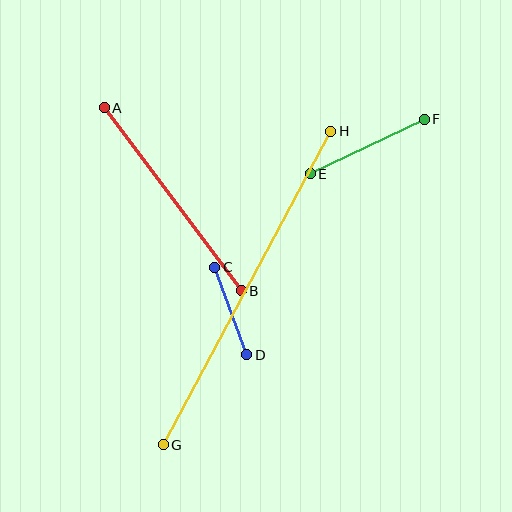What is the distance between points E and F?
The distance is approximately 126 pixels.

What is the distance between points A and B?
The distance is approximately 229 pixels.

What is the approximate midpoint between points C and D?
The midpoint is at approximately (231, 311) pixels.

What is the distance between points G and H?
The distance is approximately 355 pixels.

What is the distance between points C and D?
The distance is approximately 93 pixels.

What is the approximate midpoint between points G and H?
The midpoint is at approximately (247, 288) pixels.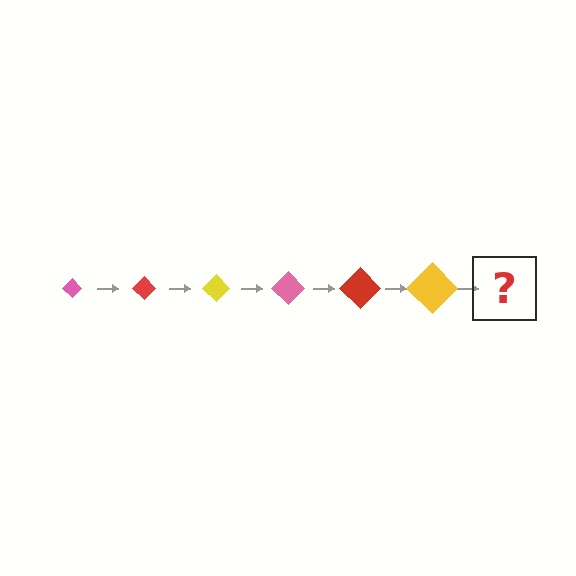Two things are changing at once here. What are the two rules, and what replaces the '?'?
The two rules are that the diamond grows larger each step and the color cycles through pink, red, and yellow. The '?' should be a pink diamond, larger than the previous one.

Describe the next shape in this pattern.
It should be a pink diamond, larger than the previous one.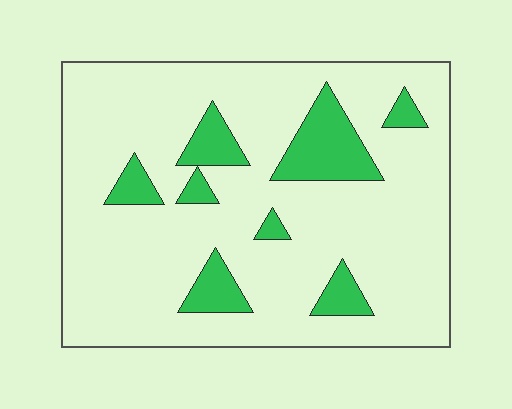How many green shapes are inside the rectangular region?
8.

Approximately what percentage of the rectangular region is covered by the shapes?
Approximately 15%.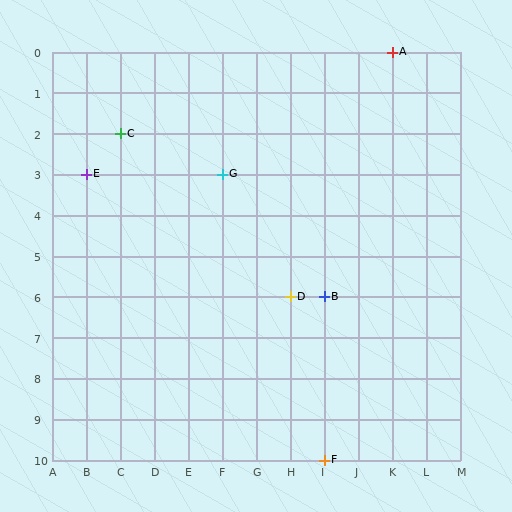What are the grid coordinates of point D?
Point D is at grid coordinates (H, 6).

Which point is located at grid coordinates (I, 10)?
Point F is at (I, 10).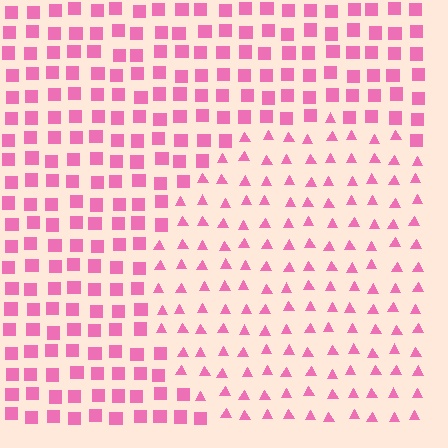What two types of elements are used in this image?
The image uses triangles inside the circle region and squares outside it.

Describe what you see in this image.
The image is filled with small pink elements arranged in a uniform grid. A circle-shaped region contains triangles, while the surrounding area contains squares. The boundary is defined purely by the change in element shape.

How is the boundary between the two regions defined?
The boundary is defined by a change in element shape: triangles inside vs. squares outside. All elements share the same color and spacing.